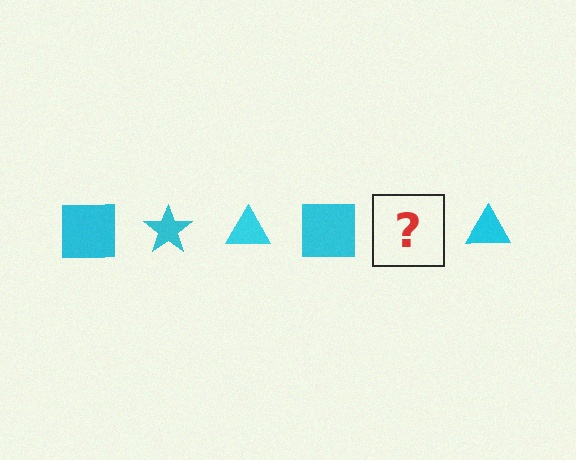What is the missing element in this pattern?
The missing element is a cyan star.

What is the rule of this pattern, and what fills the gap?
The rule is that the pattern cycles through square, star, triangle shapes in cyan. The gap should be filled with a cyan star.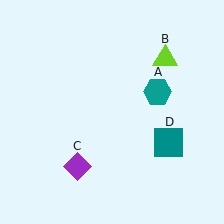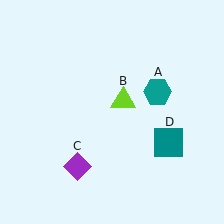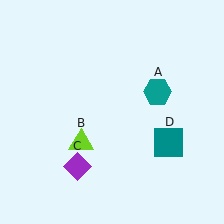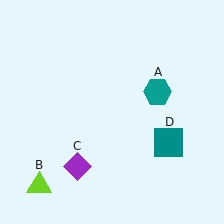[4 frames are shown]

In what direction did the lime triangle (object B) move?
The lime triangle (object B) moved down and to the left.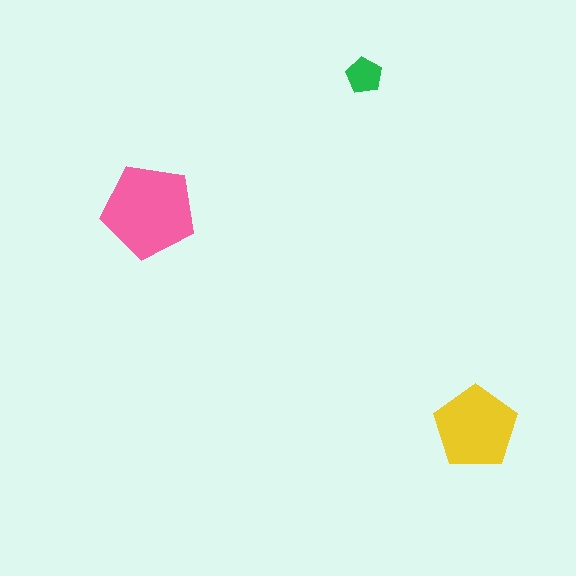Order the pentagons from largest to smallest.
the pink one, the yellow one, the green one.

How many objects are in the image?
There are 3 objects in the image.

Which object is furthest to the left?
The pink pentagon is leftmost.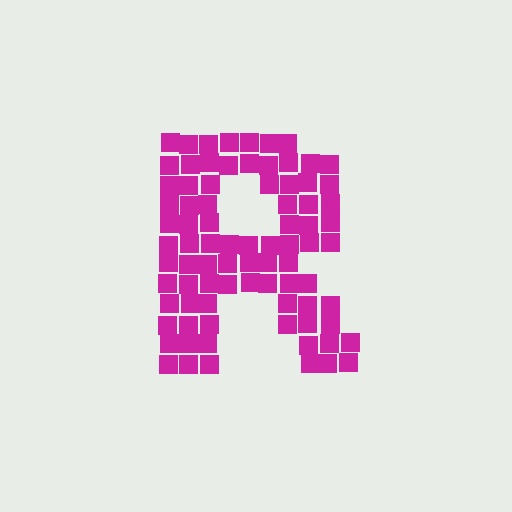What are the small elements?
The small elements are squares.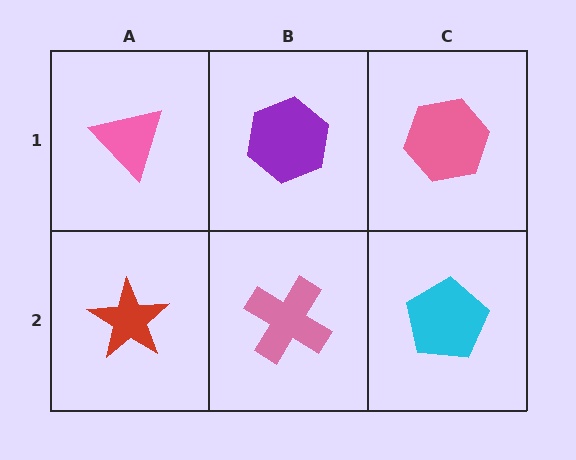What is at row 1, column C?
A pink hexagon.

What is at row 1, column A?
A pink triangle.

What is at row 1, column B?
A purple hexagon.